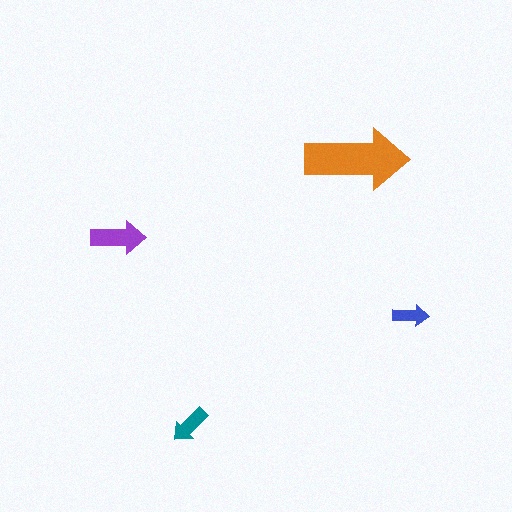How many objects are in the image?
There are 4 objects in the image.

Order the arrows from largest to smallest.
the orange one, the purple one, the teal one, the blue one.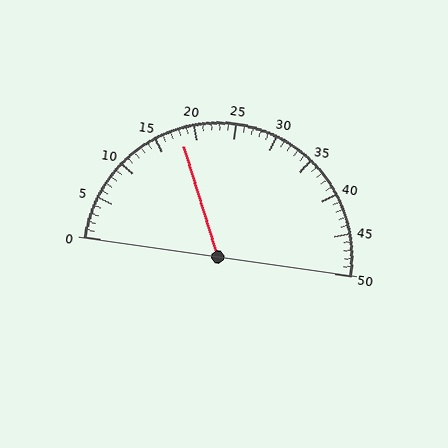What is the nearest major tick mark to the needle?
The nearest major tick mark is 20.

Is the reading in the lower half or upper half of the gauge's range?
The reading is in the lower half of the range (0 to 50).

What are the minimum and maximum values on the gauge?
The gauge ranges from 0 to 50.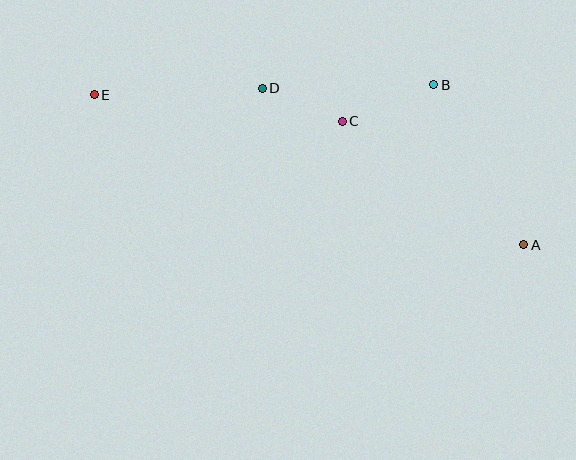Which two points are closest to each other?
Points C and D are closest to each other.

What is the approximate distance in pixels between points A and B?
The distance between A and B is approximately 184 pixels.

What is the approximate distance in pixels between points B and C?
The distance between B and C is approximately 98 pixels.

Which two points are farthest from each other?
Points A and E are farthest from each other.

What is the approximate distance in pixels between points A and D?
The distance between A and D is approximately 305 pixels.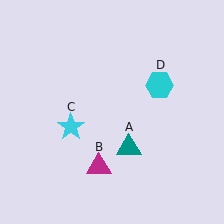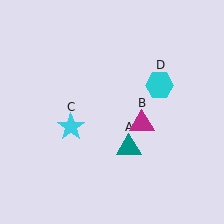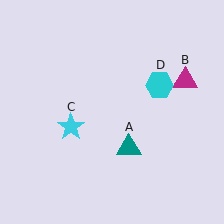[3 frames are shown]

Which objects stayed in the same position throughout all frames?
Teal triangle (object A) and cyan star (object C) and cyan hexagon (object D) remained stationary.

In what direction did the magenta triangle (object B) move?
The magenta triangle (object B) moved up and to the right.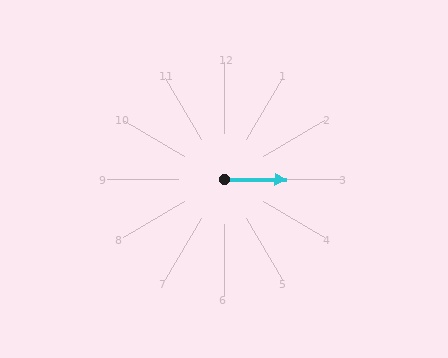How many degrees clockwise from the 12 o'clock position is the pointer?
Approximately 90 degrees.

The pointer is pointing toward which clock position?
Roughly 3 o'clock.